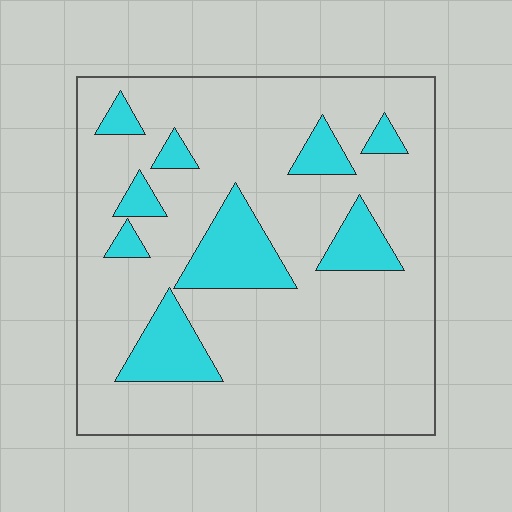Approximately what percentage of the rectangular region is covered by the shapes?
Approximately 20%.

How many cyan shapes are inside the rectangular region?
9.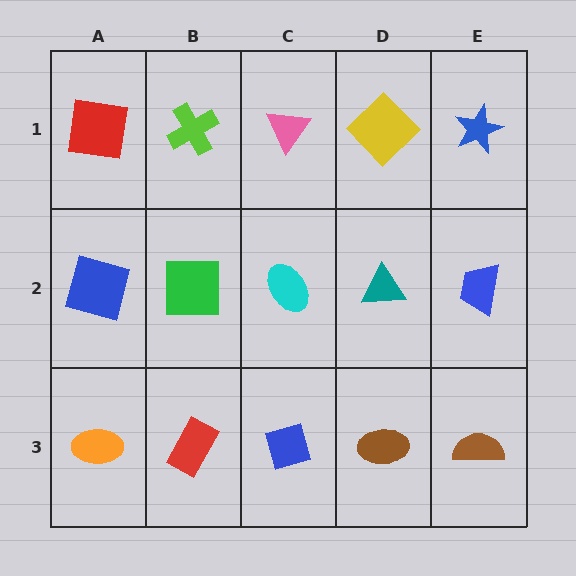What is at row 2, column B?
A green square.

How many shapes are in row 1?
5 shapes.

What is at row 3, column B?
A red rectangle.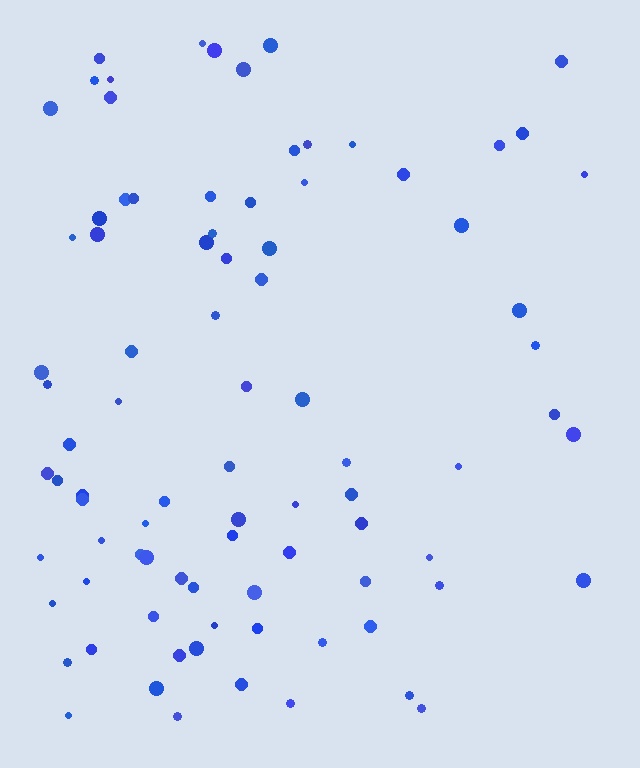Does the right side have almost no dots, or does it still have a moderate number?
Still a moderate number, just noticeably fewer than the left.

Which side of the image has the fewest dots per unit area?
The right.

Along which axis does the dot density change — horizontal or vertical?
Horizontal.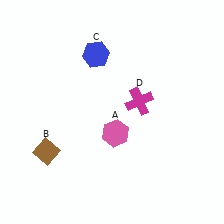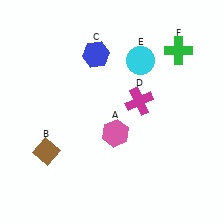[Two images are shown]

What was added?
A cyan circle (E), a green cross (F) were added in Image 2.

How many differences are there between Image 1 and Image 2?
There are 2 differences between the two images.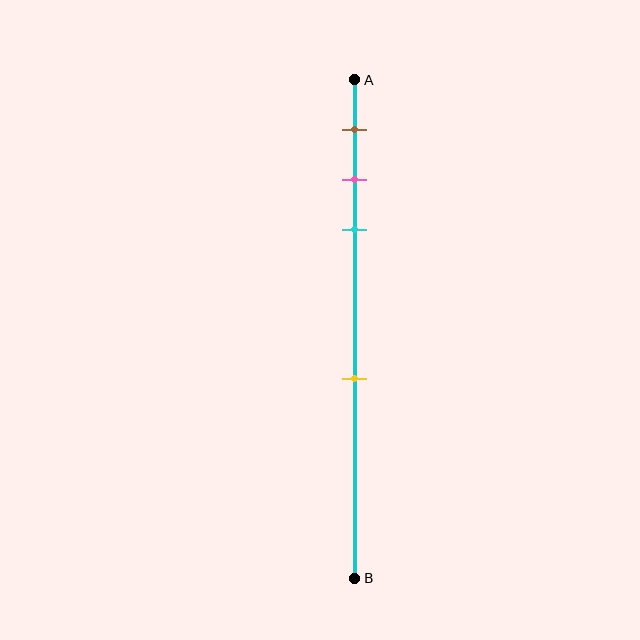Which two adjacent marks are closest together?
The pink and cyan marks are the closest adjacent pair.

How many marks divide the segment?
There are 4 marks dividing the segment.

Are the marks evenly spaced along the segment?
No, the marks are not evenly spaced.